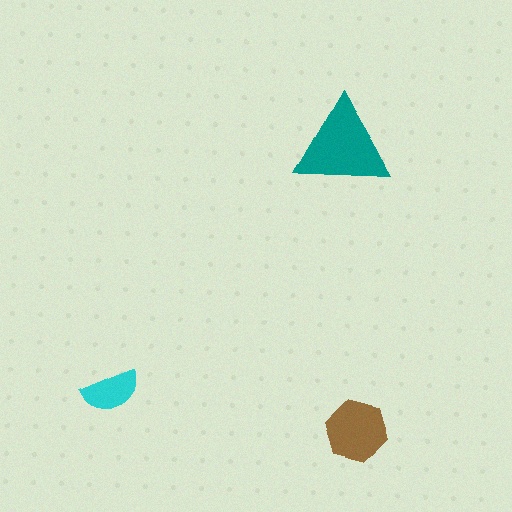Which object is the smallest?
The cyan semicircle.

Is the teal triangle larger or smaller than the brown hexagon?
Larger.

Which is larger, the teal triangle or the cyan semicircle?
The teal triangle.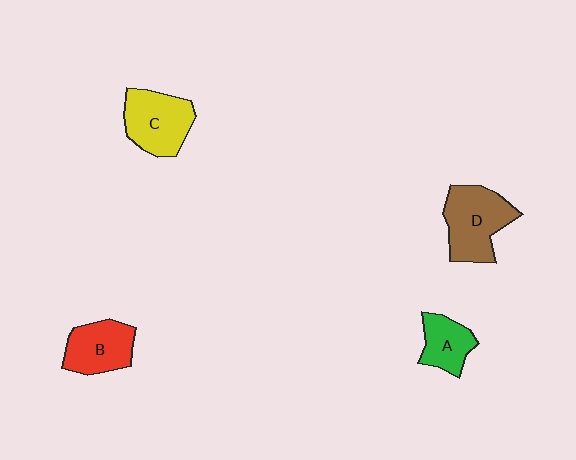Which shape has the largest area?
Shape D (brown).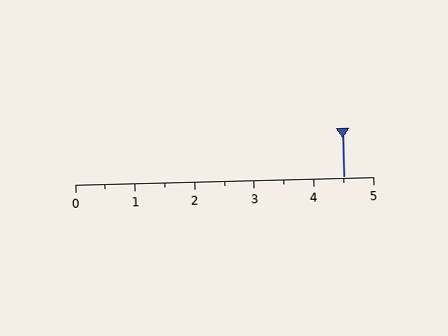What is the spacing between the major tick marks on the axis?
The major ticks are spaced 1 apart.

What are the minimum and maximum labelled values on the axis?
The axis runs from 0 to 5.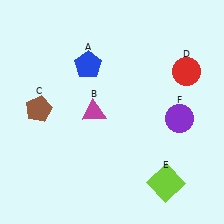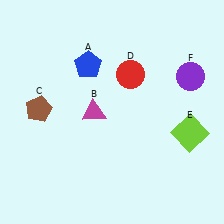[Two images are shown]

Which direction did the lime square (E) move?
The lime square (E) moved up.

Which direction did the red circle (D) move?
The red circle (D) moved left.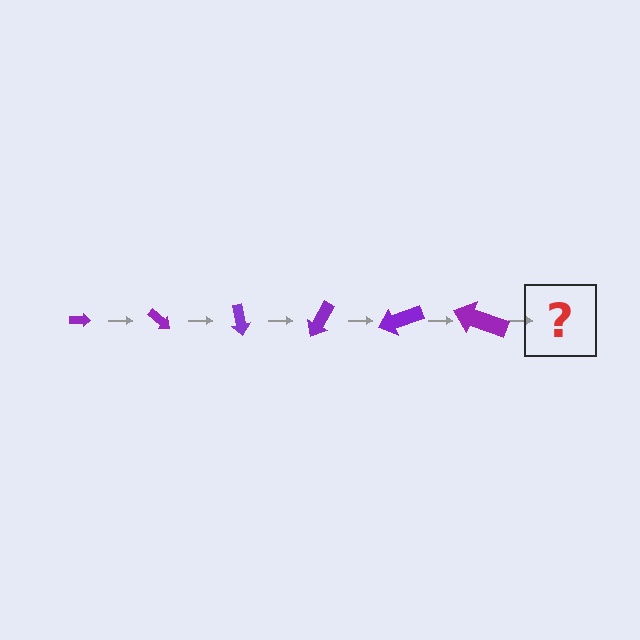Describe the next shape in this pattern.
It should be an arrow, larger than the previous one and rotated 240 degrees from the start.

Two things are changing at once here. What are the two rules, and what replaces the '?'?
The two rules are that the arrow grows larger each step and it rotates 40 degrees each step. The '?' should be an arrow, larger than the previous one and rotated 240 degrees from the start.